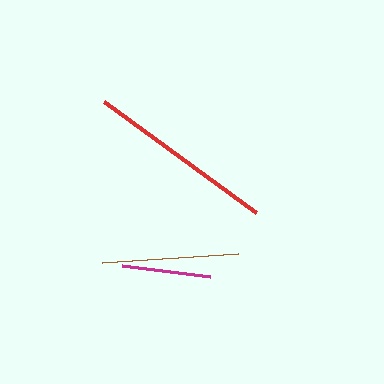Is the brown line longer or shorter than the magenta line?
The brown line is longer than the magenta line.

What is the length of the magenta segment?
The magenta segment is approximately 88 pixels long.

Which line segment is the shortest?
The magenta line is the shortest at approximately 88 pixels.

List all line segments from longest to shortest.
From longest to shortest: red, brown, magenta.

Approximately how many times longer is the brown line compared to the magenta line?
The brown line is approximately 1.6 times the length of the magenta line.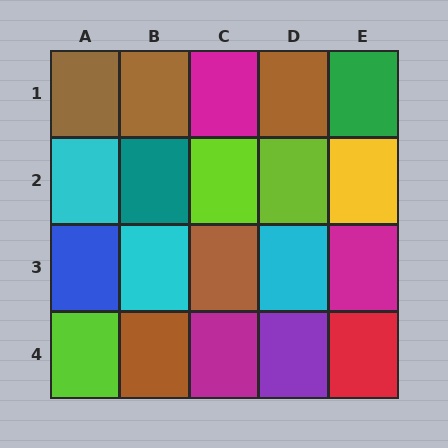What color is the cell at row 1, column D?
Brown.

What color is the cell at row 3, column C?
Brown.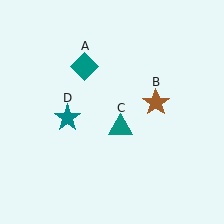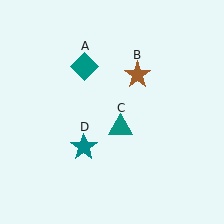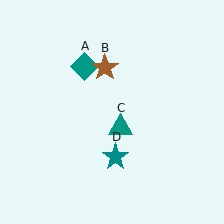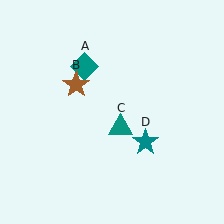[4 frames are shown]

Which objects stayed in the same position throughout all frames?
Teal diamond (object A) and teal triangle (object C) remained stationary.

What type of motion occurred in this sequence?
The brown star (object B), teal star (object D) rotated counterclockwise around the center of the scene.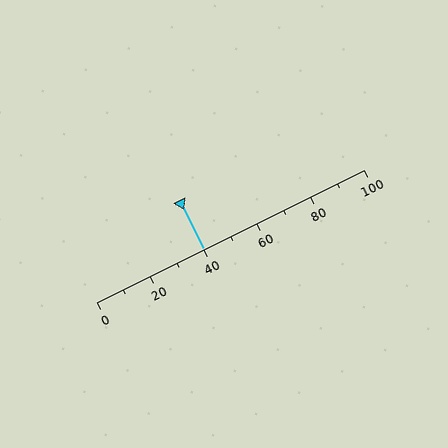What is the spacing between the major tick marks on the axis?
The major ticks are spaced 20 apart.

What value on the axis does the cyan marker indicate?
The marker indicates approximately 40.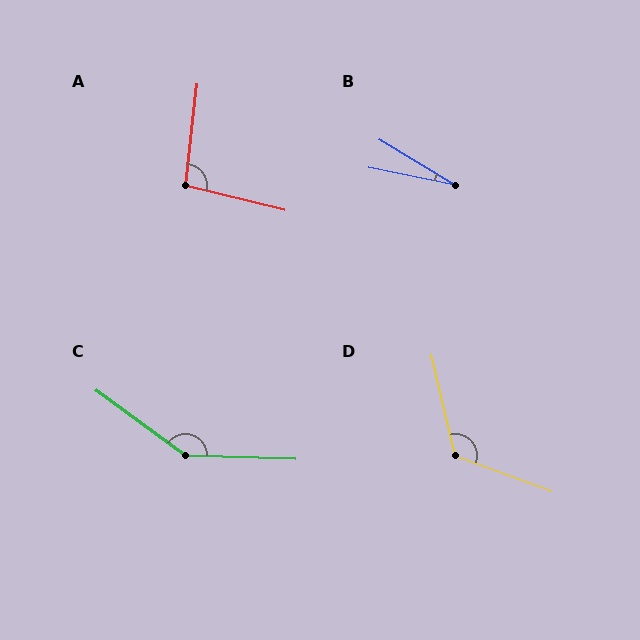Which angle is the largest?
C, at approximately 146 degrees.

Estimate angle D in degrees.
Approximately 123 degrees.